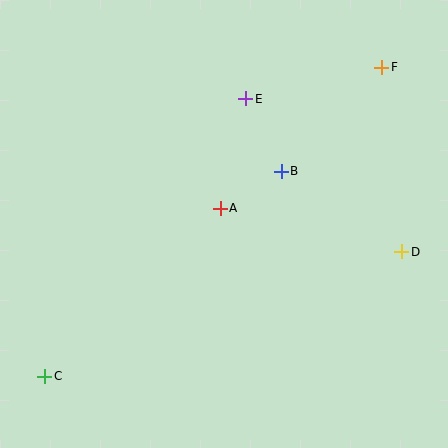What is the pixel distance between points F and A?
The distance between F and A is 214 pixels.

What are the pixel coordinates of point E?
Point E is at (246, 99).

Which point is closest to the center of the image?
Point A at (220, 208) is closest to the center.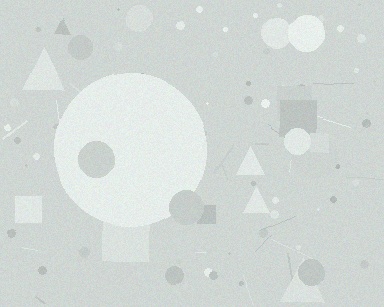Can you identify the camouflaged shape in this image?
The camouflaged shape is a circle.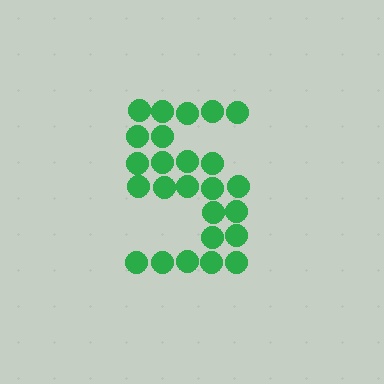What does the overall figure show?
The overall figure shows the digit 5.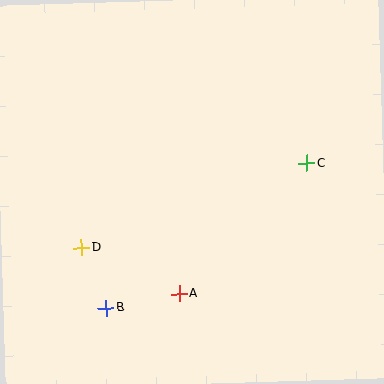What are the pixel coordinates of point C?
Point C is at (307, 163).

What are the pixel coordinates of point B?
Point B is at (106, 308).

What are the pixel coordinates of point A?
Point A is at (179, 294).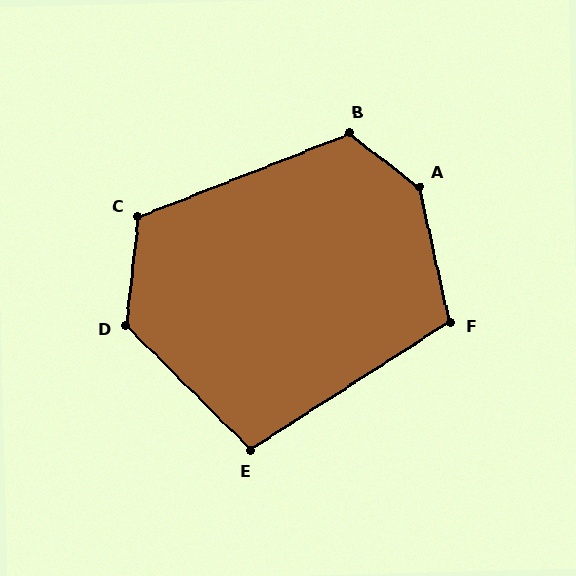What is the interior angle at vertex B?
Approximately 121 degrees (obtuse).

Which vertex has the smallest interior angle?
E, at approximately 102 degrees.